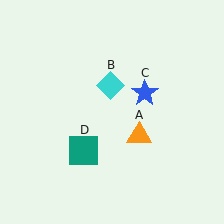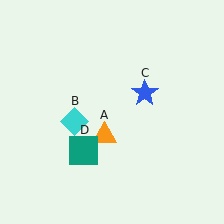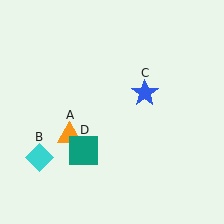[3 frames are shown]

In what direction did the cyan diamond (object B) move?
The cyan diamond (object B) moved down and to the left.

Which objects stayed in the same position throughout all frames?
Blue star (object C) and teal square (object D) remained stationary.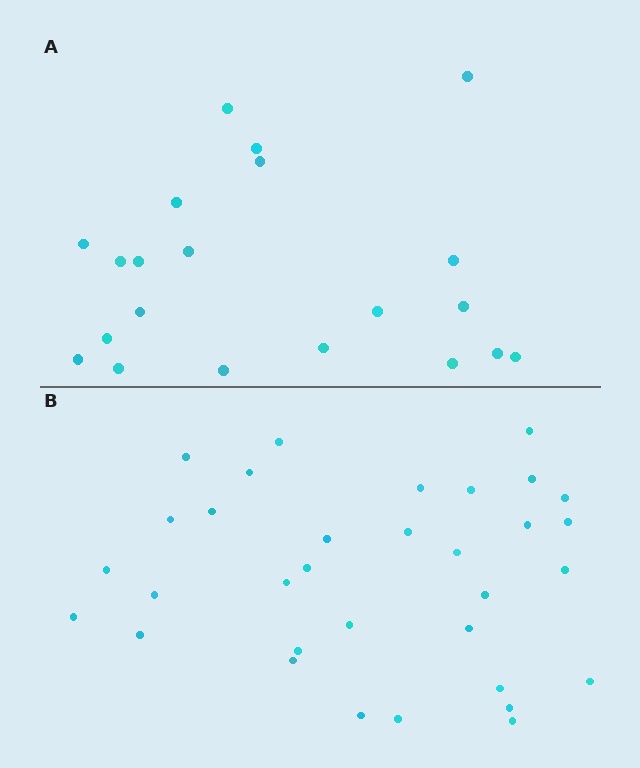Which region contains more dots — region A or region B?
Region B (the bottom region) has more dots.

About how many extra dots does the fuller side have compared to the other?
Region B has roughly 12 or so more dots than region A.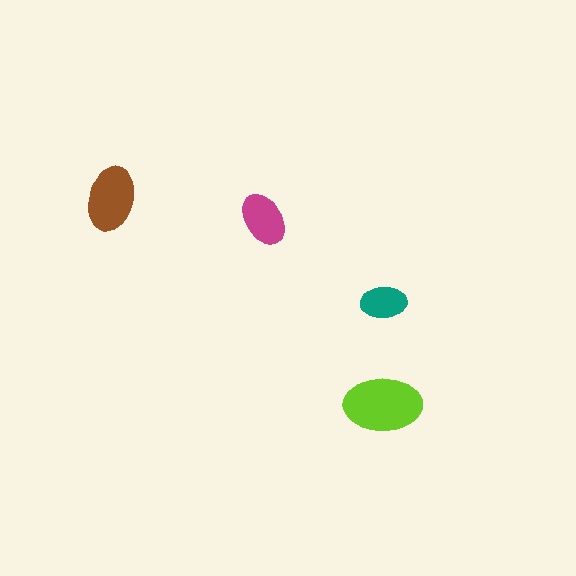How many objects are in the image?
There are 4 objects in the image.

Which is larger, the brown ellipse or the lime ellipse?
The lime one.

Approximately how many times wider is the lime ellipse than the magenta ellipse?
About 1.5 times wider.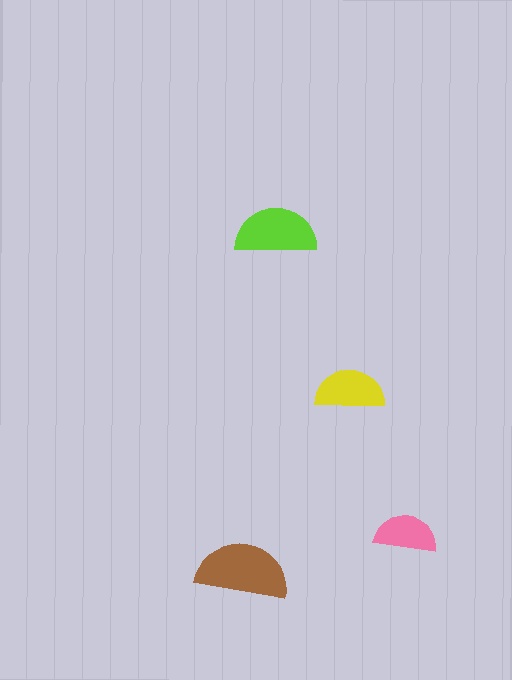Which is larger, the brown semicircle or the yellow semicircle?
The brown one.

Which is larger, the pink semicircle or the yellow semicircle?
The yellow one.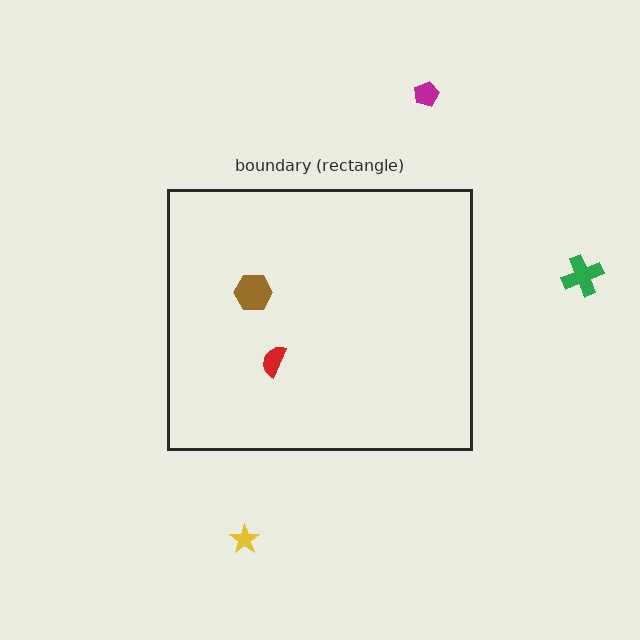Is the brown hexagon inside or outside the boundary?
Inside.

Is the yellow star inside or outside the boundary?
Outside.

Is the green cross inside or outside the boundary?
Outside.